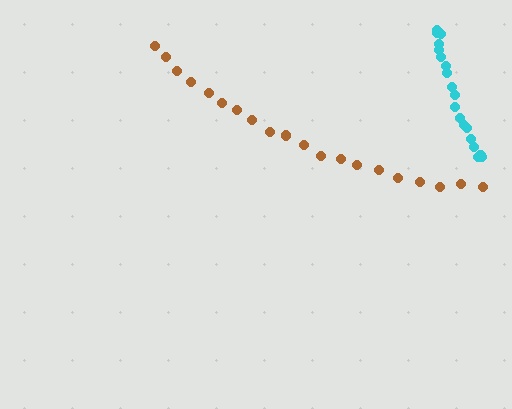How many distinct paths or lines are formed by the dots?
There are 2 distinct paths.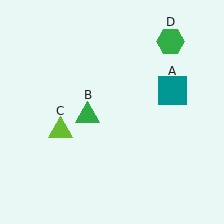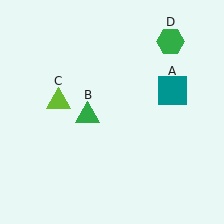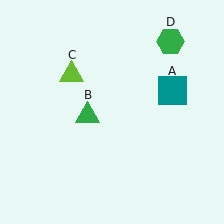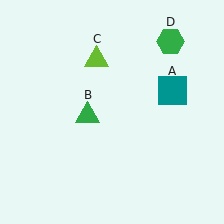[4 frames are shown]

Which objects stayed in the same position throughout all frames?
Teal square (object A) and green triangle (object B) and green hexagon (object D) remained stationary.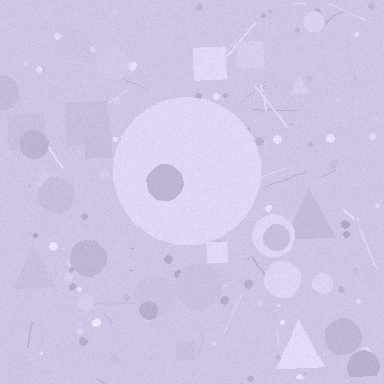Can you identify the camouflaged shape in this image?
The camouflaged shape is a circle.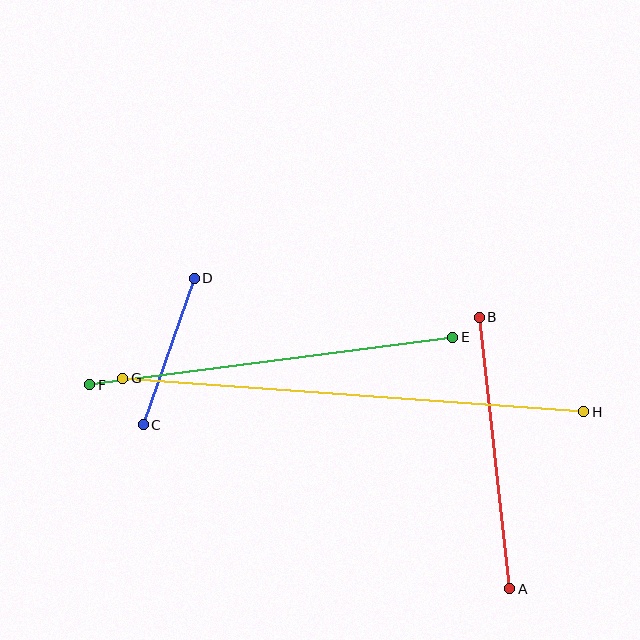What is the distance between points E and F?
The distance is approximately 366 pixels.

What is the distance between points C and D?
The distance is approximately 155 pixels.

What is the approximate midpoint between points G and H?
The midpoint is at approximately (353, 395) pixels.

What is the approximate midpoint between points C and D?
The midpoint is at approximately (169, 352) pixels.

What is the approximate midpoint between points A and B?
The midpoint is at approximately (494, 453) pixels.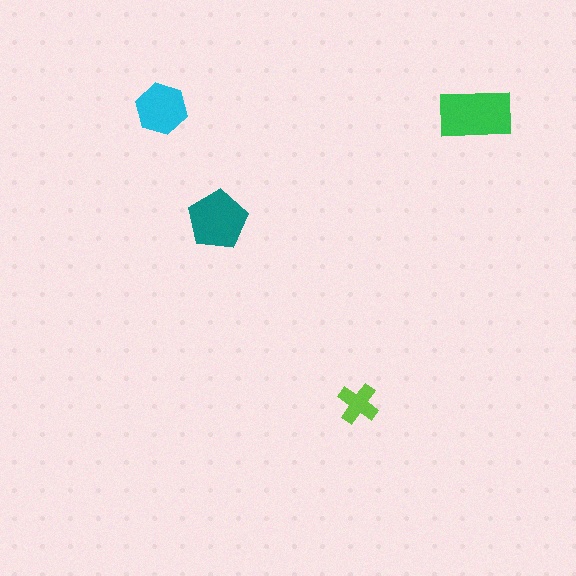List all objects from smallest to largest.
The lime cross, the cyan hexagon, the teal pentagon, the green rectangle.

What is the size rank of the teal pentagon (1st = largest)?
2nd.